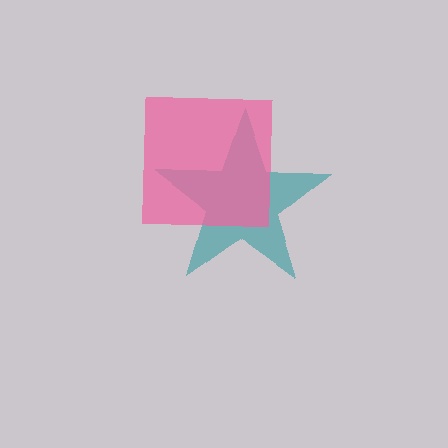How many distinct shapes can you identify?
There are 2 distinct shapes: a teal star, a pink square.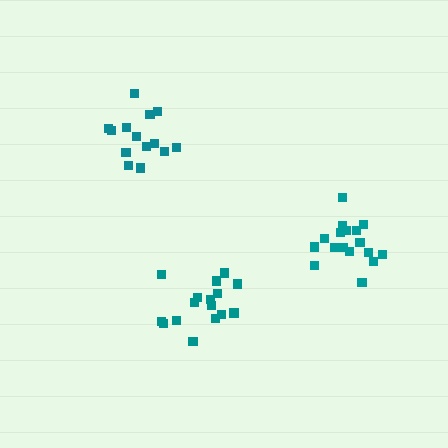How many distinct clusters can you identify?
There are 3 distinct clusters.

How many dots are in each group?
Group 1: 16 dots, Group 2: 15 dots, Group 3: 17 dots (48 total).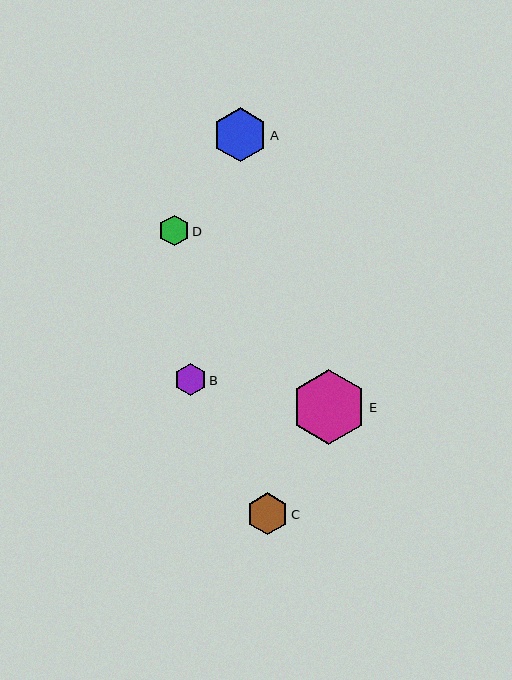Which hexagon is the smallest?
Hexagon D is the smallest with a size of approximately 30 pixels.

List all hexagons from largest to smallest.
From largest to smallest: E, A, C, B, D.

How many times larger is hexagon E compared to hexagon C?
Hexagon E is approximately 1.8 times the size of hexagon C.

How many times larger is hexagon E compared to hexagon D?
Hexagon E is approximately 2.5 times the size of hexagon D.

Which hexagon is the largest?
Hexagon E is the largest with a size of approximately 75 pixels.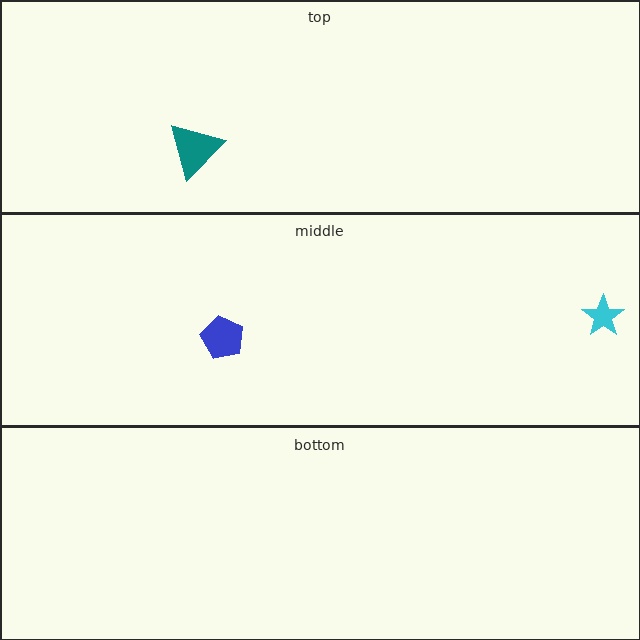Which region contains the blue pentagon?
The middle region.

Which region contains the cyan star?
The middle region.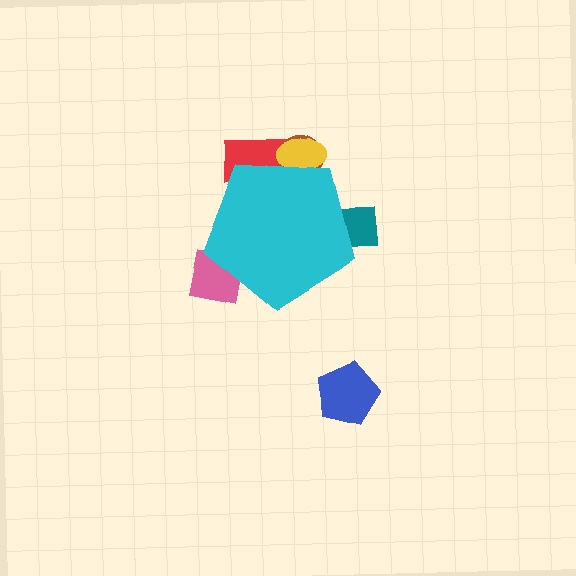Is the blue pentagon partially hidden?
No, the blue pentagon is fully visible.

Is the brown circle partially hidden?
Yes, the brown circle is partially hidden behind the cyan pentagon.